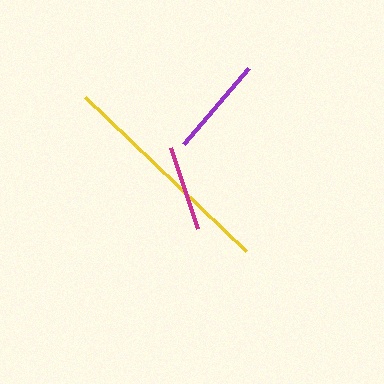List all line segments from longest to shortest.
From longest to shortest: yellow, purple, magenta.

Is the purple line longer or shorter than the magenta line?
The purple line is longer than the magenta line.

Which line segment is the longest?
The yellow line is the longest at approximately 223 pixels.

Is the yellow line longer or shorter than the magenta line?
The yellow line is longer than the magenta line.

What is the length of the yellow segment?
The yellow segment is approximately 223 pixels long.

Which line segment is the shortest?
The magenta line is the shortest at approximately 85 pixels.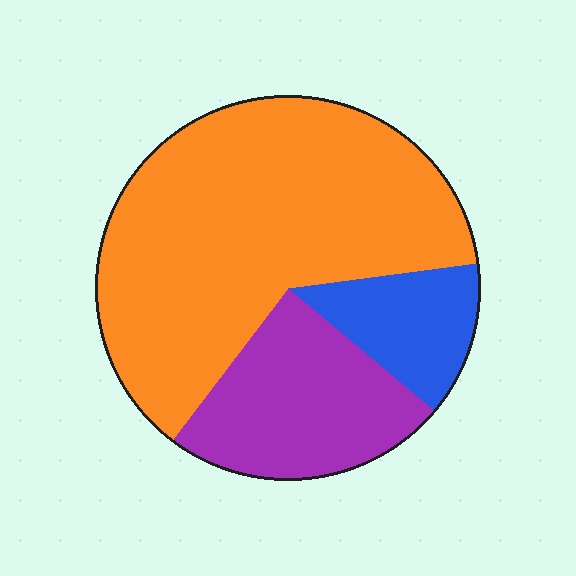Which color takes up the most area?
Orange, at roughly 65%.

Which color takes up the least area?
Blue, at roughly 15%.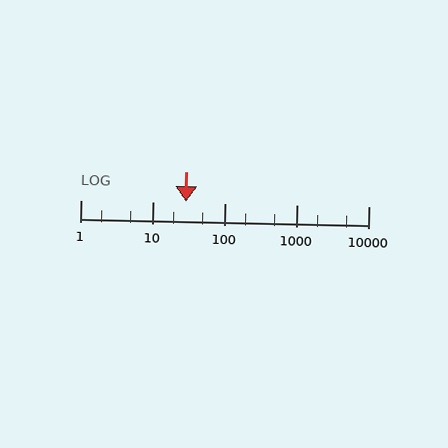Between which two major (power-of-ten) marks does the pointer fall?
The pointer is between 10 and 100.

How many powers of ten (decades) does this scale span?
The scale spans 4 decades, from 1 to 10000.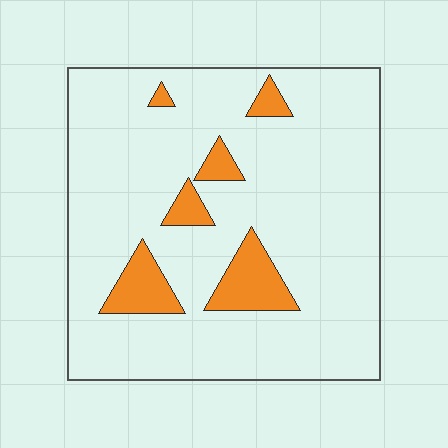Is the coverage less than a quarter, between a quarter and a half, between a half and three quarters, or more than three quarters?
Less than a quarter.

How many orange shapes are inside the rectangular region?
6.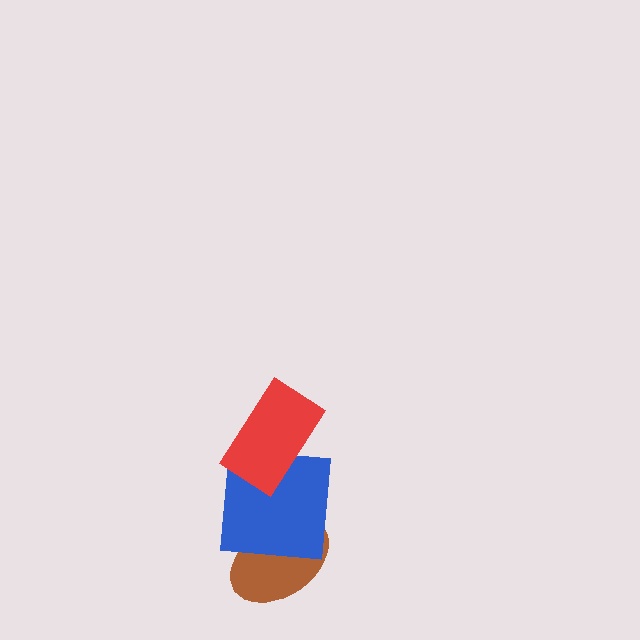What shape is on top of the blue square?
The red rectangle is on top of the blue square.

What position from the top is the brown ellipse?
The brown ellipse is 3rd from the top.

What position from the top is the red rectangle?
The red rectangle is 1st from the top.